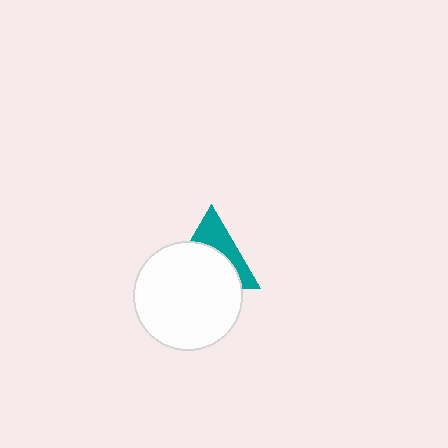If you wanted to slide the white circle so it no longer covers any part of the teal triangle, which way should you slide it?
Slide it down — that is the most direct way to separate the two shapes.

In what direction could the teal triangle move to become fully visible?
The teal triangle could move up. That would shift it out from behind the white circle entirely.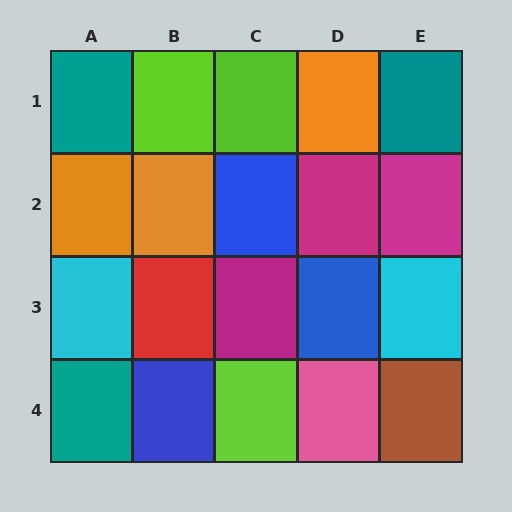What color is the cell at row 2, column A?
Orange.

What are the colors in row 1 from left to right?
Teal, lime, lime, orange, teal.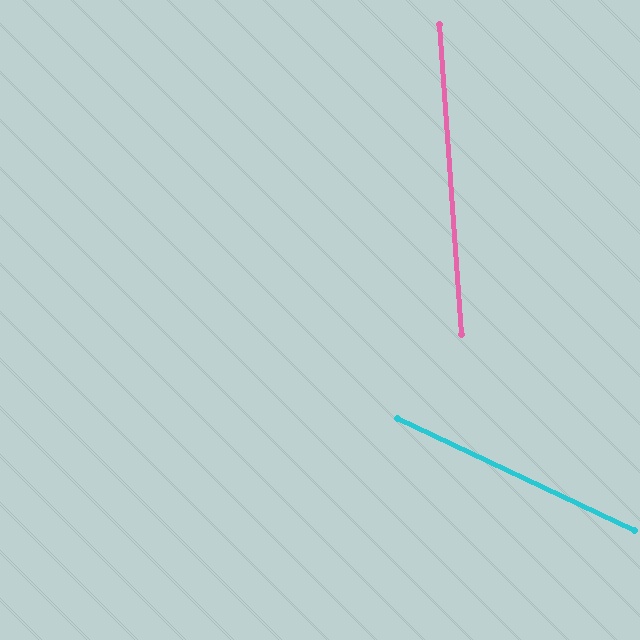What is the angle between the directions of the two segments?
Approximately 61 degrees.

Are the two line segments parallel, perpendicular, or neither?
Neither parallel nor perpendicular — they differ by about 61°.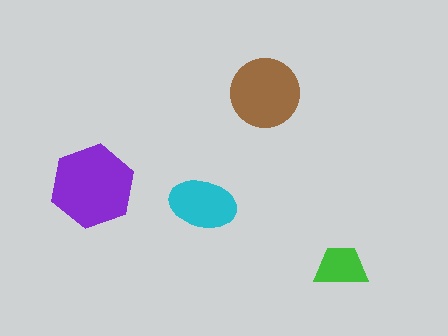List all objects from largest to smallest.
The purple hexagon, the brown circle, the cyan ellipse, the green trapezoid.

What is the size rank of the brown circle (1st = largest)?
2nd.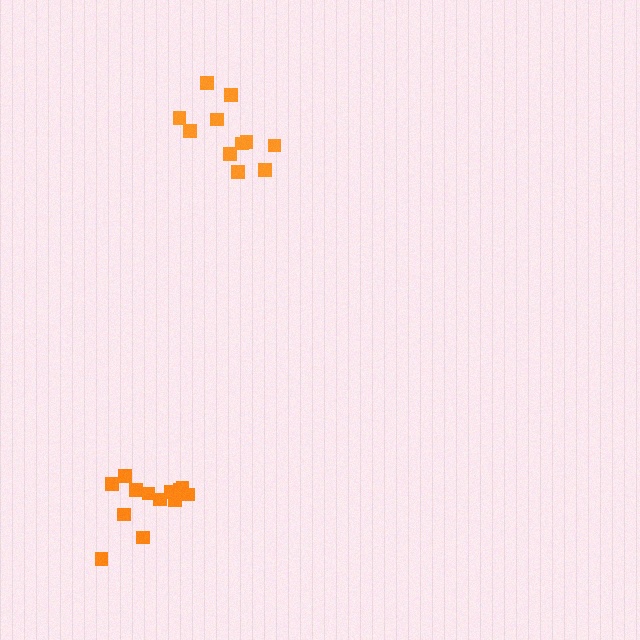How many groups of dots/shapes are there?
There are 2 groups.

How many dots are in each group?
Group 1: 11 dots, Group 2: 13 dots (24 total).